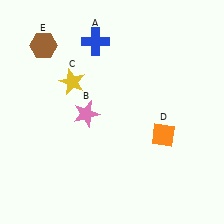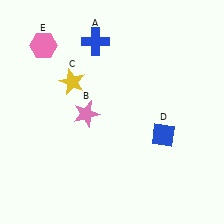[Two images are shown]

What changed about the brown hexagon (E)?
In Image 1, E is brown. In Image 2, it changed to pink.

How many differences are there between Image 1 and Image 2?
There are 2 differences between the two images.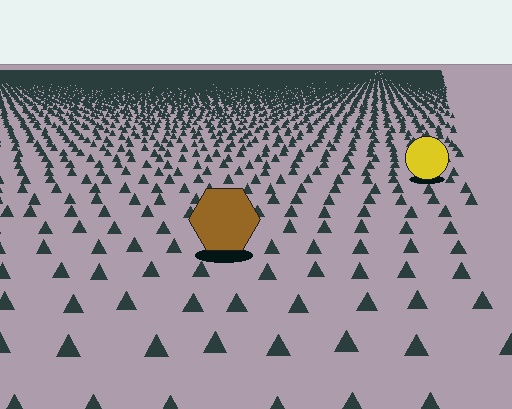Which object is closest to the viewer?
The brown hexagon is closest. The texture marks near it are larger and more spread out.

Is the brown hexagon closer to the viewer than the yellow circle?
Yes. The brown hexagon is closer — you can tell from the texture gradient: the ground texture is coarser near it.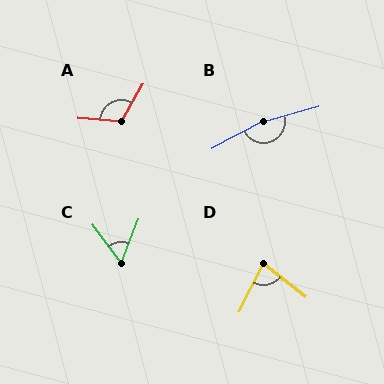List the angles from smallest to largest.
C (58°), D (78°), A (116°), B (167°).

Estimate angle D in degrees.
Approximately 78 degrees.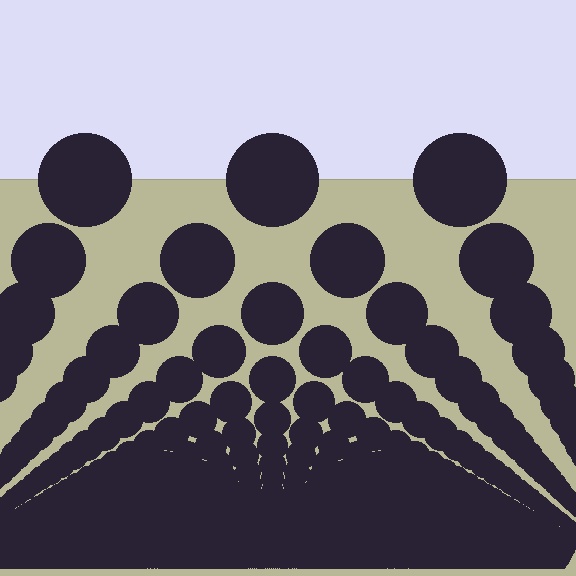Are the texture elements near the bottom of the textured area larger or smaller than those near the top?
Smaller. The gradient is inverted — elements near the bottom are smaller and denser.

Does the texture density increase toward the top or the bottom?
Density increases toward the bottom.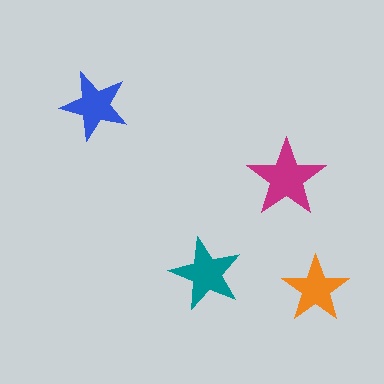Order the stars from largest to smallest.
the magenta one, the teal one, the blue one, the orange one.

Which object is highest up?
The blue star is topmost.